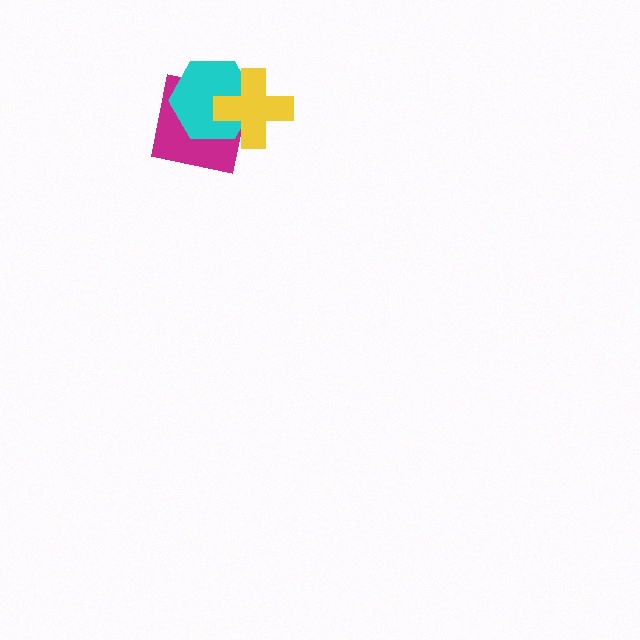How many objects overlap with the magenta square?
2 objects overlap with the magenta square.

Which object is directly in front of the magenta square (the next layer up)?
The cyan hexagon is directly in front of the magenta square.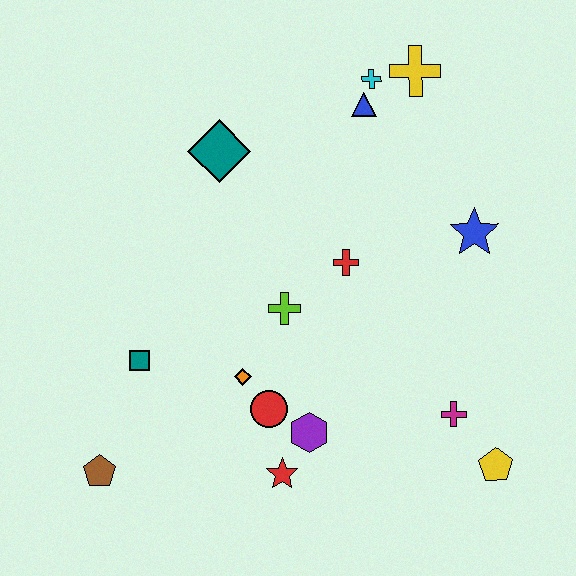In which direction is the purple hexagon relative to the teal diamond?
The purple hexagon is below the teal diamond.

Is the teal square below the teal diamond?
Yes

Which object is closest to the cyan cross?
The blue triangle is closest to the cyan cross.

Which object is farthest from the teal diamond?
The yellow pentagon is farthest from the teal diamond.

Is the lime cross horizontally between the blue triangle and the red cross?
No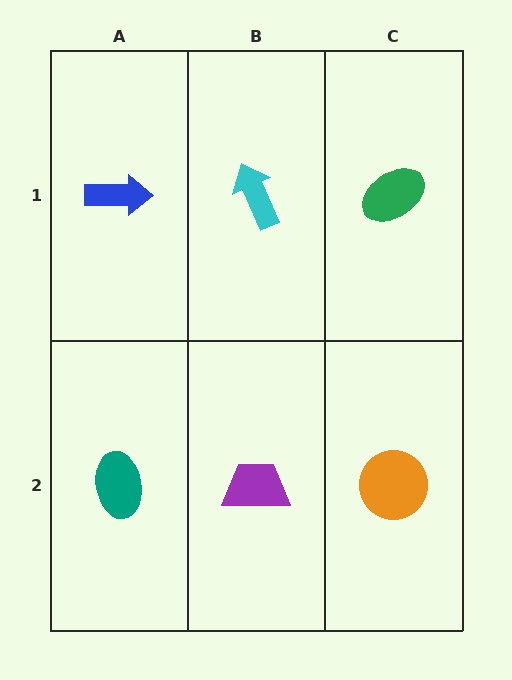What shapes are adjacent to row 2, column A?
A blue arrow (row 1, column A), a purple trapezoid (row 2, column B).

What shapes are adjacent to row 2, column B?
A cyan arrow (row 1, column B), a teal ellipse (row 2, column A), an orange circle (row 2, column C).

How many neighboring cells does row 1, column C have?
2.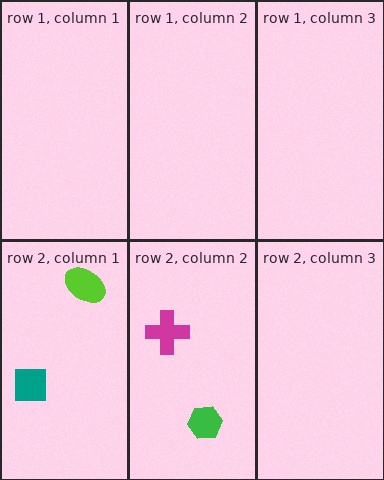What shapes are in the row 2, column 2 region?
The green hexagon, the magenta cross.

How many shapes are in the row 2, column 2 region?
2.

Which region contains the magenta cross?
The row 2, column 2 region.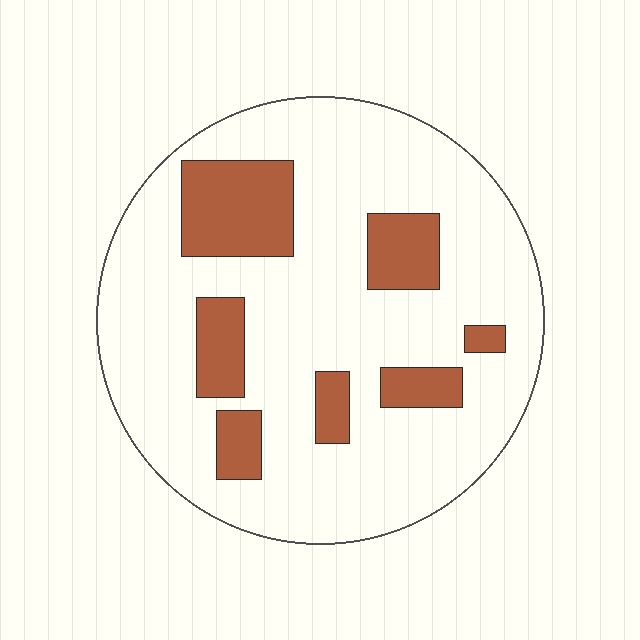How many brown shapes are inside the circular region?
7.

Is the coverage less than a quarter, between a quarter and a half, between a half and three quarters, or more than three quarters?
Less than a quarter.